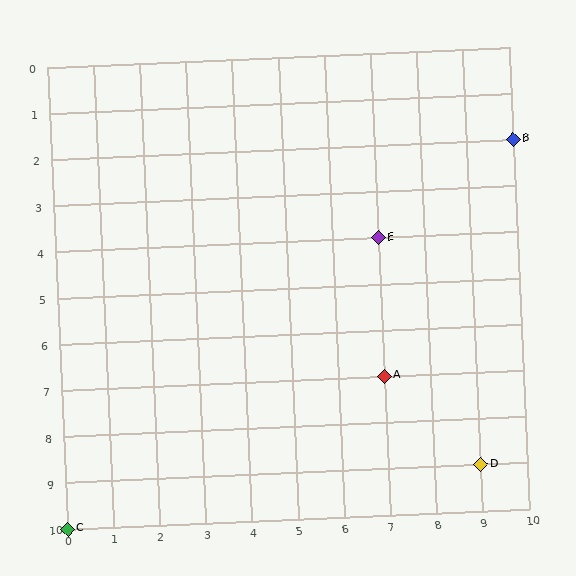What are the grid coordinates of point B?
Point B is at grid coordinates (10, 2).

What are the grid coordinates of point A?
Point A is at grid coordinates (7, 7).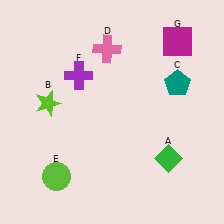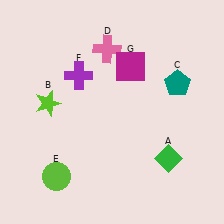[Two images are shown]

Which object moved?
The magenta square (G) moved left.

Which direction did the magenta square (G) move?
The magenta square (G) moved left.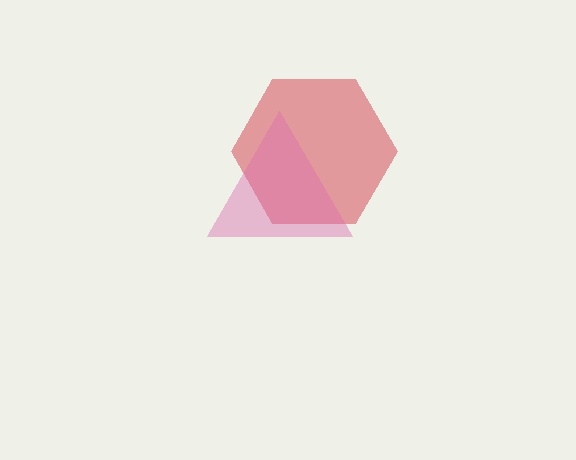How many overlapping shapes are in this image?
There are 2 overlapping shapes in the image.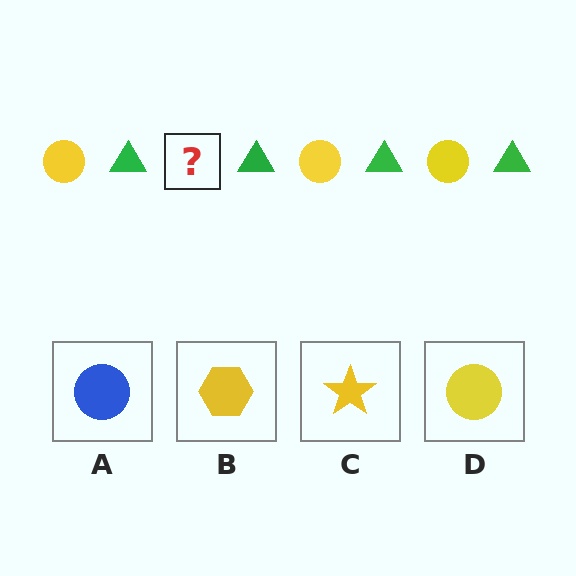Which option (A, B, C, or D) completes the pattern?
D.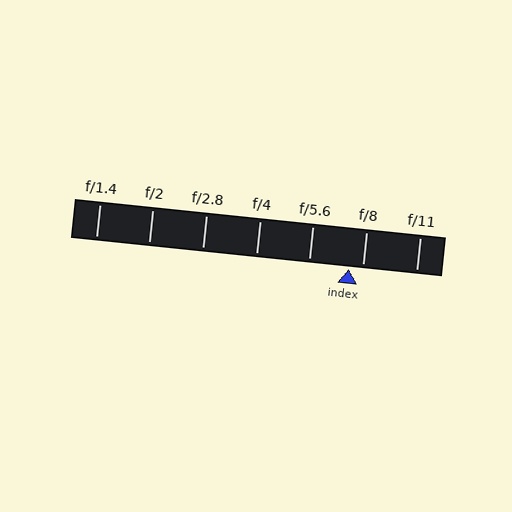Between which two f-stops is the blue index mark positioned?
The index mark is between f/5.6 and f/8.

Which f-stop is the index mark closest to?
The index mark is closest to f/8.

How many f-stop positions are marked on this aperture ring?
There are 7 f-stop positions marked.